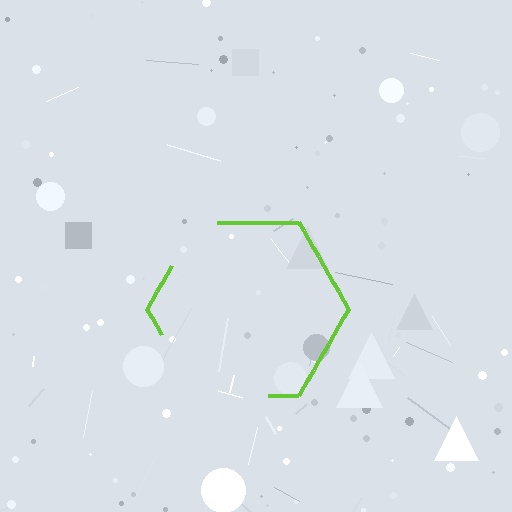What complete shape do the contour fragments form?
The contour fragments form a hexagon.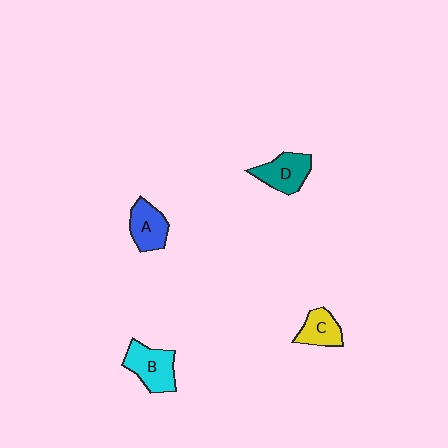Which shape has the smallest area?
Shape C (yellow).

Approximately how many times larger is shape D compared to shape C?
Approximately 1.3 times.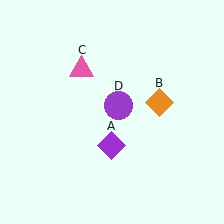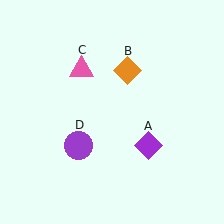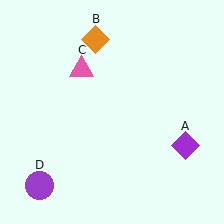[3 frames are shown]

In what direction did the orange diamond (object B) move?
The orange diamond (object B) moved up and to the left.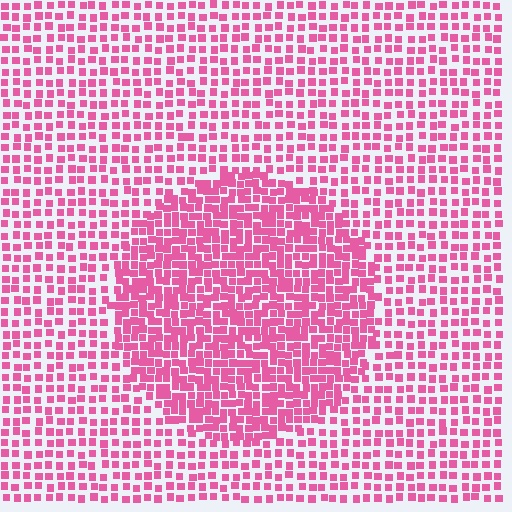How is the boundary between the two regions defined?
The boundary is defined by a change in element density (approximately 1.8x ratio). All elements are the same color, size, and shape.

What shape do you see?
I see a circle.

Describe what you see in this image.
The image contains small pink elements arranged at two different densities. A circle-shaped region is visible where the elements are more densely packed than the surrounding area.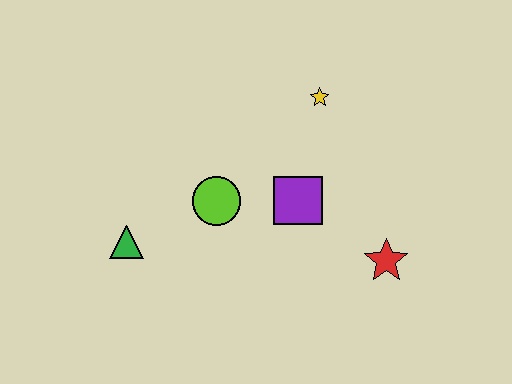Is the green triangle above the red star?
Yes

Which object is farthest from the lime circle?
The red star is farthest from the lime circle.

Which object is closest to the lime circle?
The purple square is closest to the lime circle.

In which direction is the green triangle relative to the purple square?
The green triangle is to the left of the purple square.